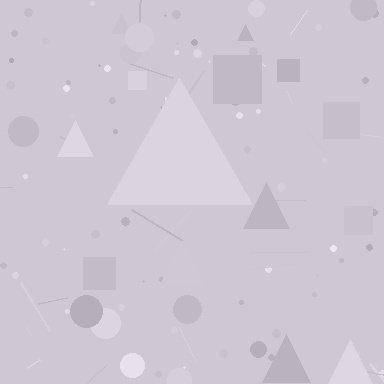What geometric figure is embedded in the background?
A triangle is embedded in the background.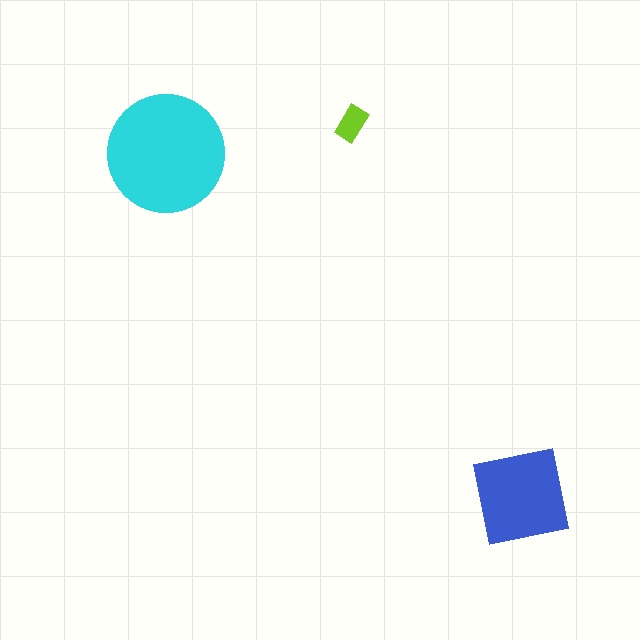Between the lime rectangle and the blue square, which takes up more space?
The blue square.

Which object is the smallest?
The lime rectangle.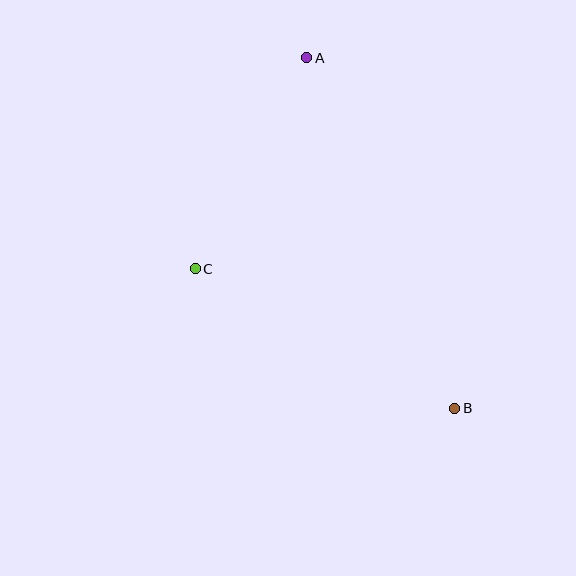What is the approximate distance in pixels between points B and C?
The distance between B and C is approximately 295 pixels.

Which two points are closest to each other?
Points A and C are closest to each other.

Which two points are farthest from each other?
Points A and B are farthest from each other.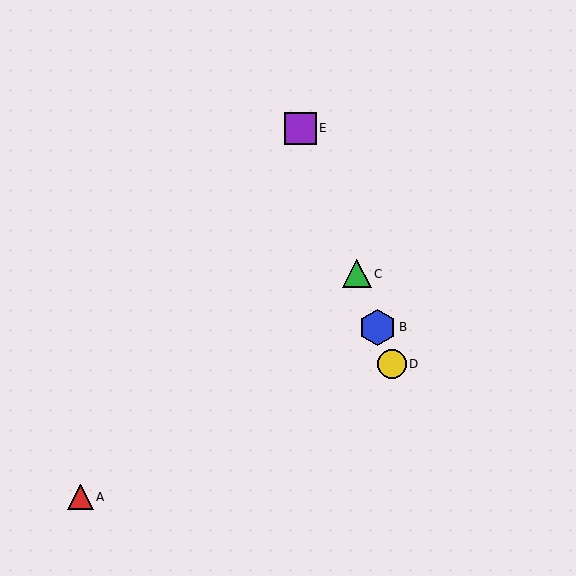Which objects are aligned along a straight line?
Objects B, C, D, E are aligned along a straight line.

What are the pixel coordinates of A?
Object A is at (80, 497).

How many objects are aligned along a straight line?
4 objects (B, C, D, E) are aligned along a straight line.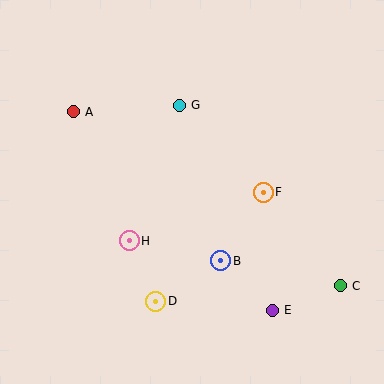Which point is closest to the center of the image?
Point F at (263, 193) is closest to the center.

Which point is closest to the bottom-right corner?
Point C is closest to the bottom-right corner.